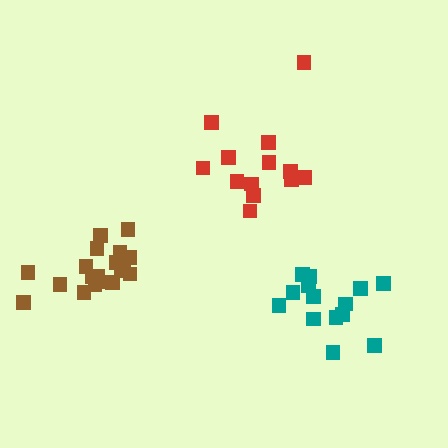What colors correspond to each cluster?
The clusters are colored: brown, red, teal.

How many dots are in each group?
Group 1: 19 dots, Group 2: 13 dots, Group 3: 14 dots (46 total).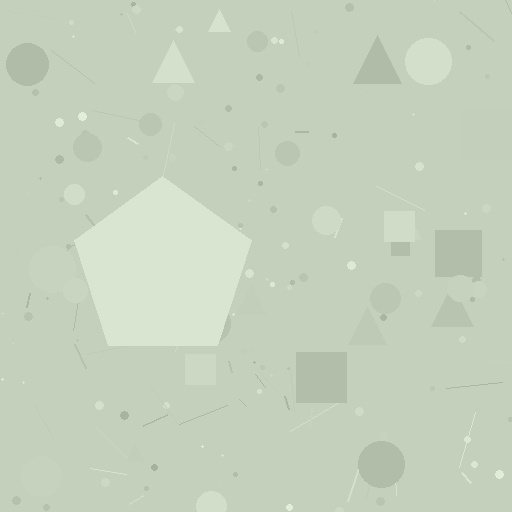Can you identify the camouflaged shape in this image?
The camouflaged shape is a pentagon.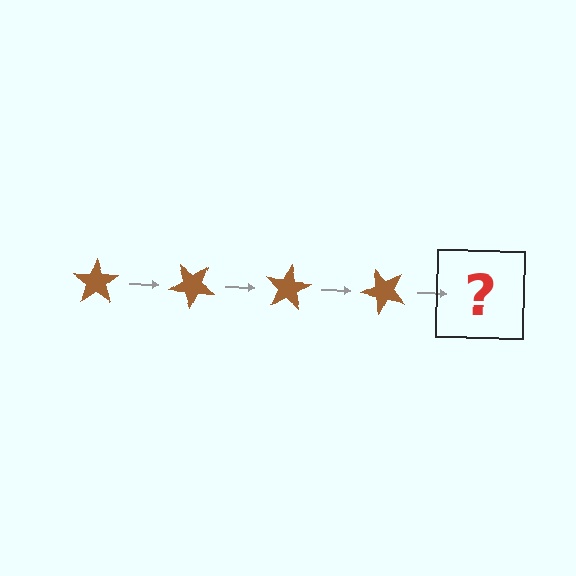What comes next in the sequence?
The next element should be a brown star rotated 160 degrees.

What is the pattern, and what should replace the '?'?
The pattern is that the star rotates 40 degrees each step. The '?' should be a brown star rotated 160 degrees.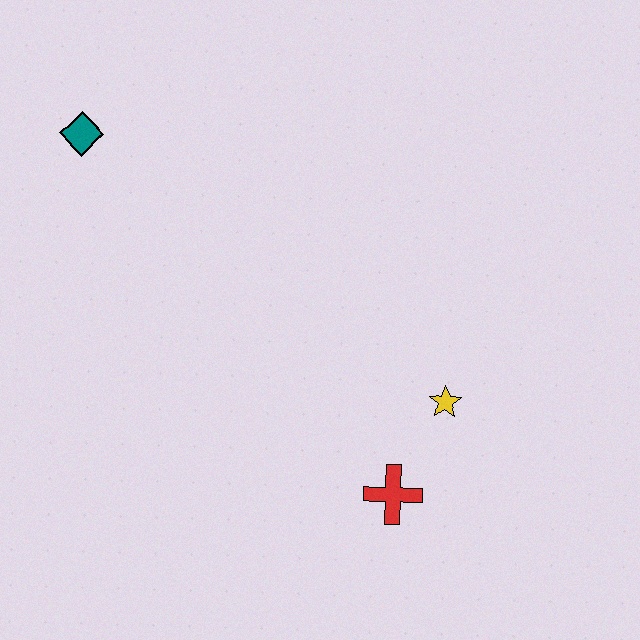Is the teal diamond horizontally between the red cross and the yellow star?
No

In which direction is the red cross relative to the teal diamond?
The red cross is below the teal diamond.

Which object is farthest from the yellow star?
The teal diamond is farthest from the yellow star.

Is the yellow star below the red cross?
No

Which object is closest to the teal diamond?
The yellow star is closest to the teal diamond.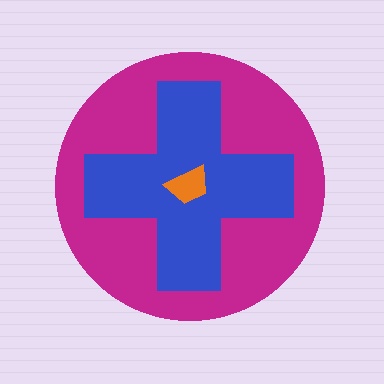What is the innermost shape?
The orange trapezoid.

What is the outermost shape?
The magenta circle.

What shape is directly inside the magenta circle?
The blue cross.